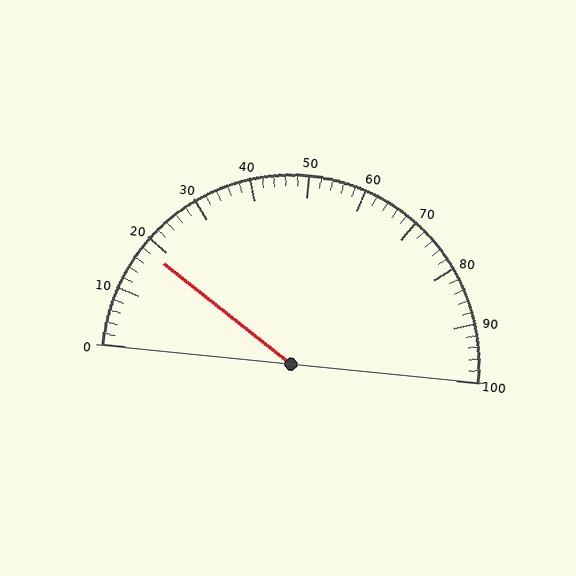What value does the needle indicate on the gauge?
The needle indicates approximately 18.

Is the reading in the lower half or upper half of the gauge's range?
The reading is in the lower half of the range (0 to 100).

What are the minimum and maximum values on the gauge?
The gauge ranges from 0 to 100.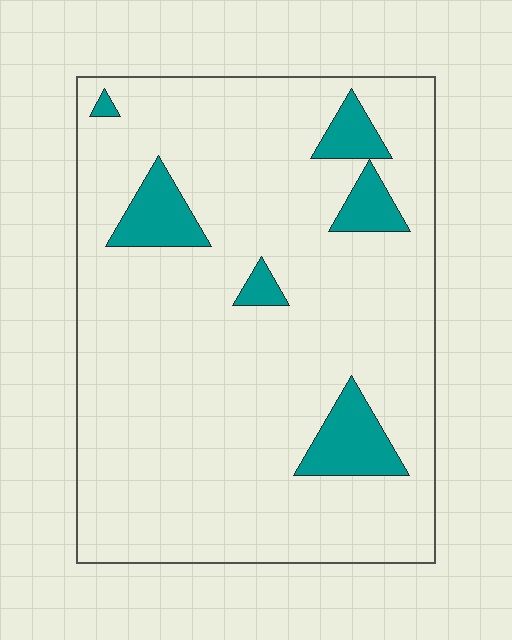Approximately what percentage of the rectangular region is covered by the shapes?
Approximately 10%.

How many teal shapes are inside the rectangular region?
6.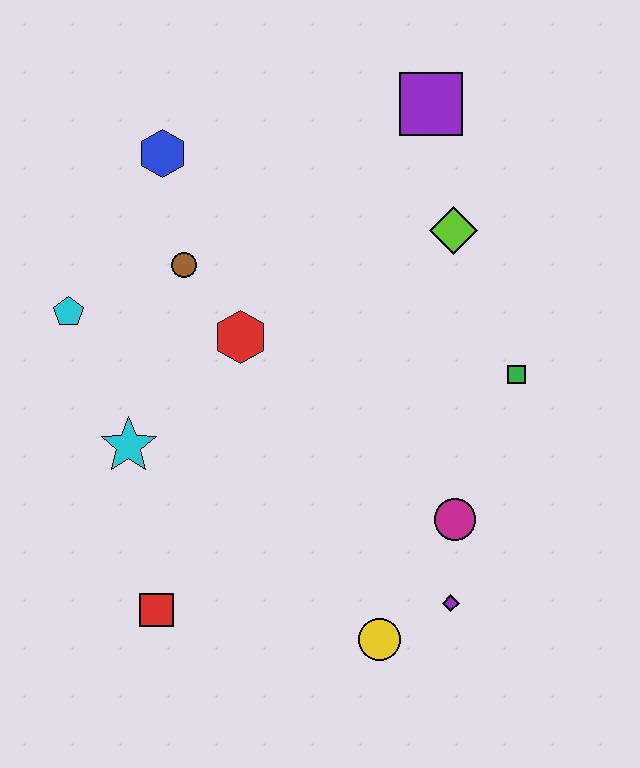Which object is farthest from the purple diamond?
The blue hexagon is farthest from the purple diamond.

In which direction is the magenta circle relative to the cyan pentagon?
The magenta circle is to the right of the cyan pentagon.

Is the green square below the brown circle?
Yes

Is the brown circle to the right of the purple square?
No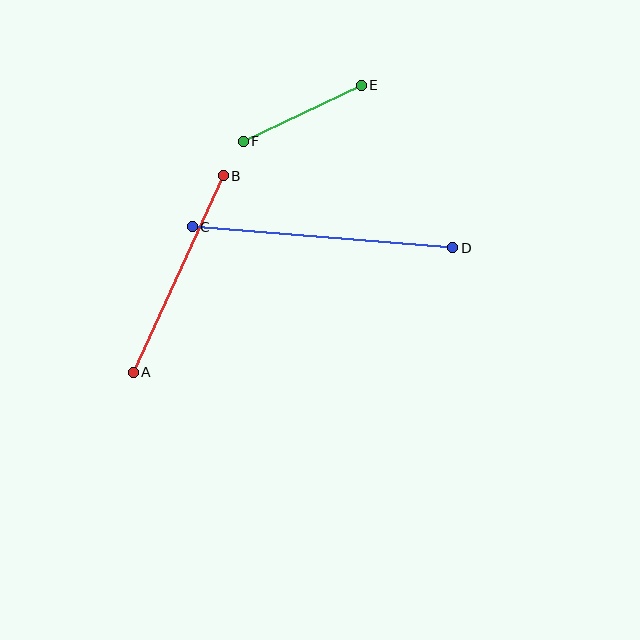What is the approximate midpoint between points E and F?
The midpoint is at approximately (302, 113) pixels.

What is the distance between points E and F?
The distance is approximately 131 pixels.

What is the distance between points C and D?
The distance is approximately 261 pixels.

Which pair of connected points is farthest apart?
Points C and D are farthest apart.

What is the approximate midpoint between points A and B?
The midpoint is at approximately (178, 274) pixels.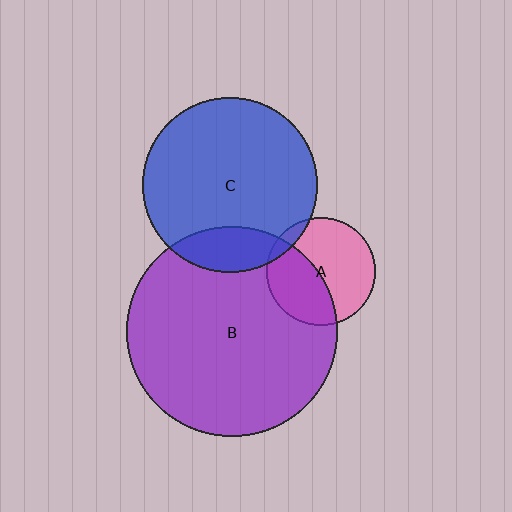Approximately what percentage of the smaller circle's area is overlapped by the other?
Approximately 40%.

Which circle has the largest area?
Circle B (purple).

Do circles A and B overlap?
Yes.